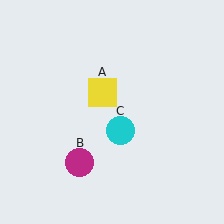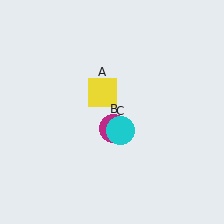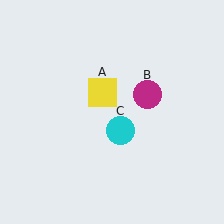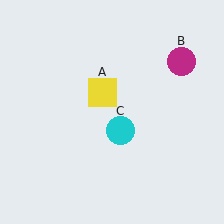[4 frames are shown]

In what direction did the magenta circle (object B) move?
The magenta circle (object B) moved up and to the right.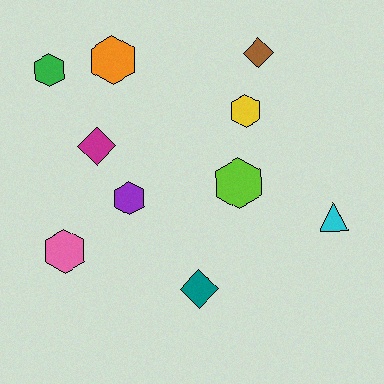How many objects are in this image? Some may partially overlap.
There are 10 objects.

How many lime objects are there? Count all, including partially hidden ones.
There is 1 lime object.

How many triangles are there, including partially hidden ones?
There is 1 triangle.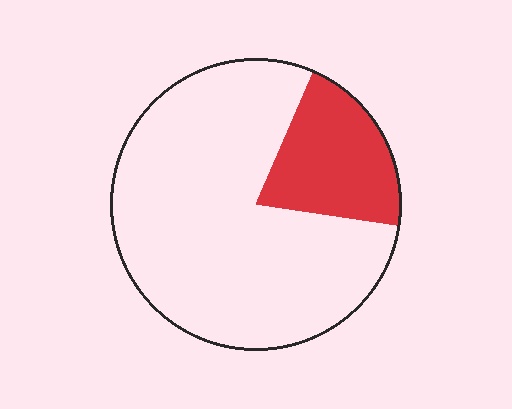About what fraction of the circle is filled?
About one fifth (1/5).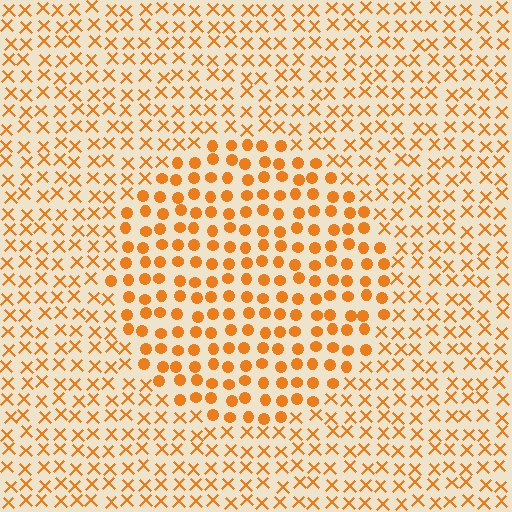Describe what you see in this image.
The image is filled with small orange elements arranged in a uniform grid. A circle-shaped region contains circles, while the surrounding area contains X marks. The boundary is defined purely by the change in element shape.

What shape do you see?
I see a circle.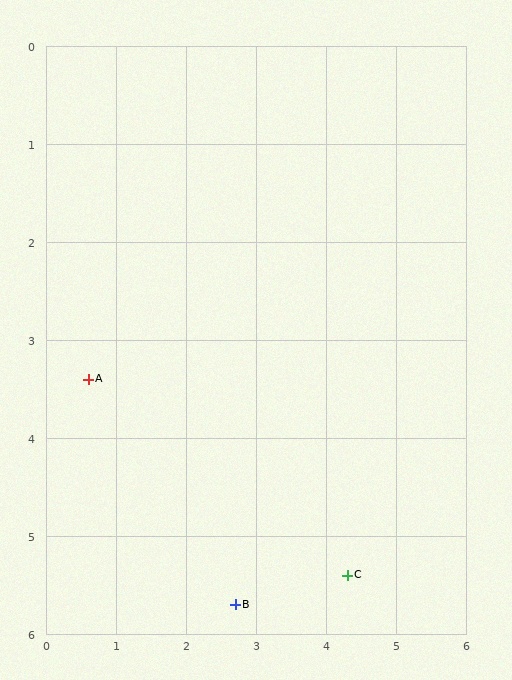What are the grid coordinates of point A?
Point A is at approximately (0.6, 3.4).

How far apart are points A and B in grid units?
Points A and B are about 3.1 grid units apart.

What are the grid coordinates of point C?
Point C is at approximately (4.3, 5.4).